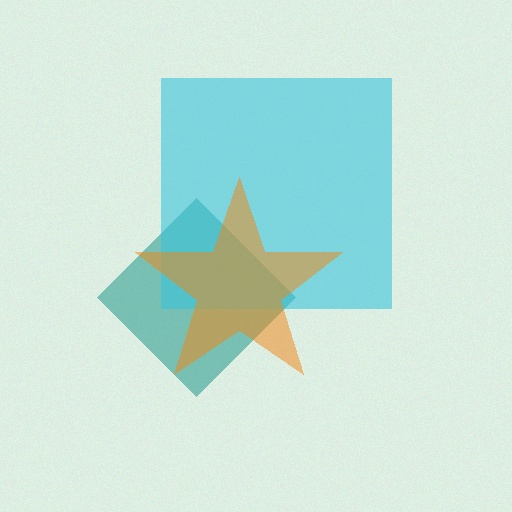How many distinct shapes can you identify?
There are 3 distinct shapes: a teal diamond, a cyan square, an orange star.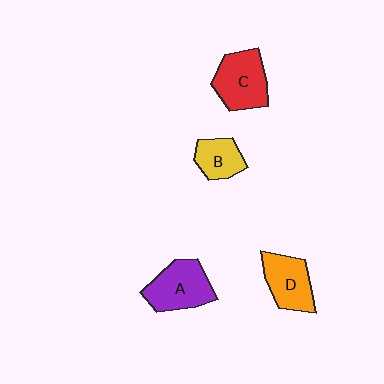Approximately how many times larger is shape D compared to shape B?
Approximately 1.4 times.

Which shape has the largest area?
Shape C (red).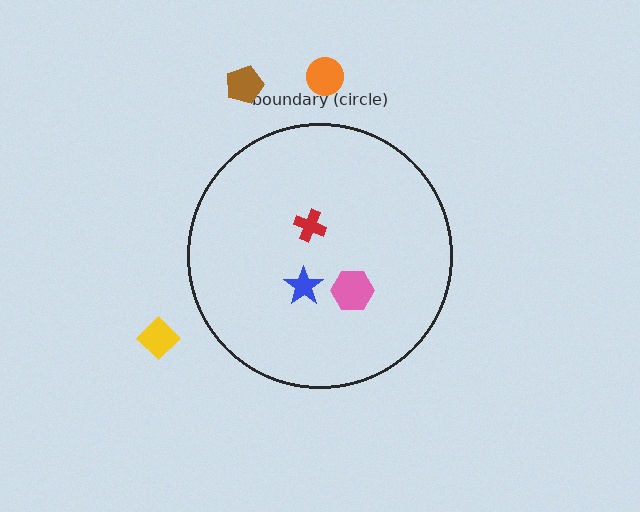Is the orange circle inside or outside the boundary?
Outside.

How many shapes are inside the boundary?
3 inside, 3 outside.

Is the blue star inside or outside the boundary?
Inside.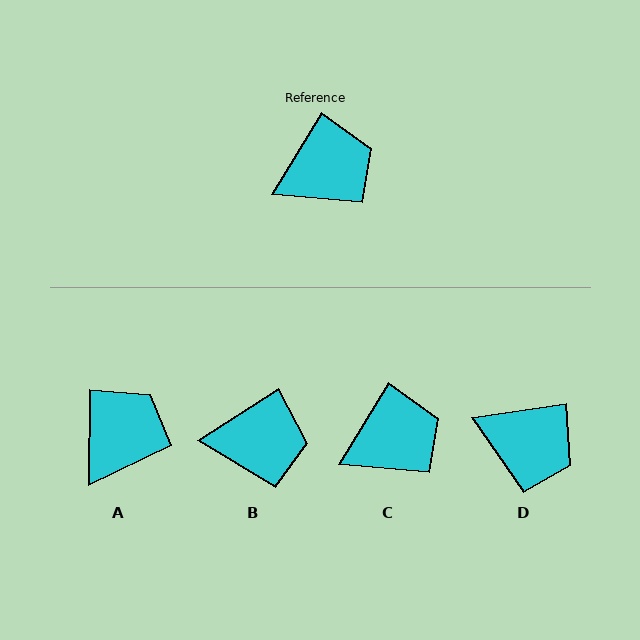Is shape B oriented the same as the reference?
No, it is off by about 26 degrees.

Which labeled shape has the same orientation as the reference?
C.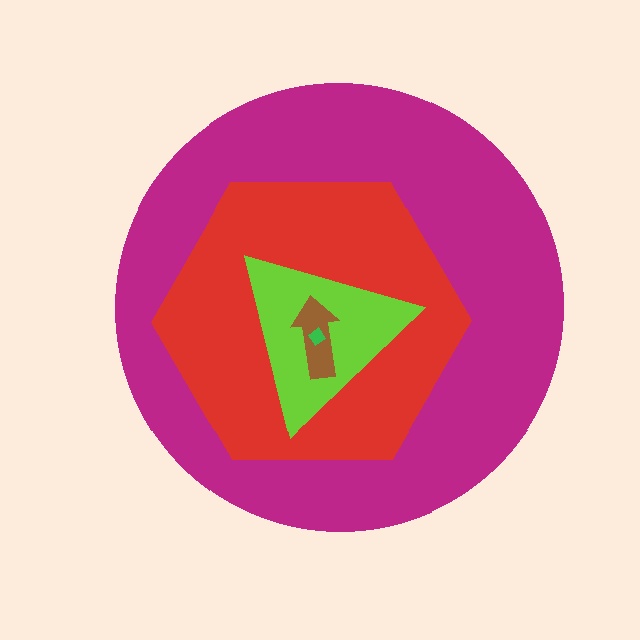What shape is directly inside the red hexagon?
The lime triangle.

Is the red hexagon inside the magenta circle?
Yes.